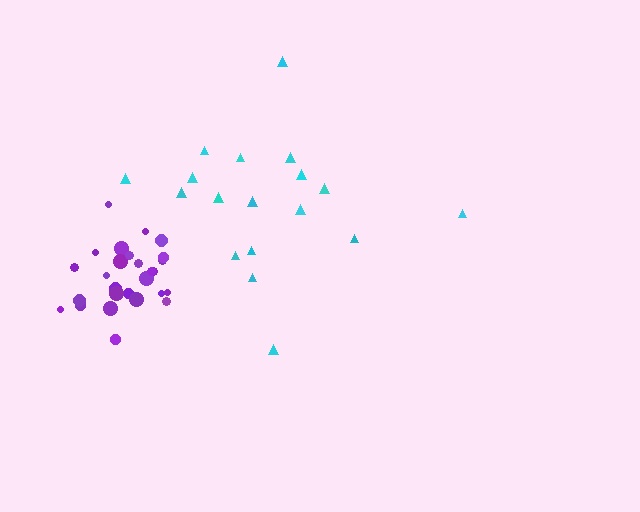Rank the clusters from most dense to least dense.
purple, cyan.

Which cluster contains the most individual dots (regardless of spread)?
Purple (27).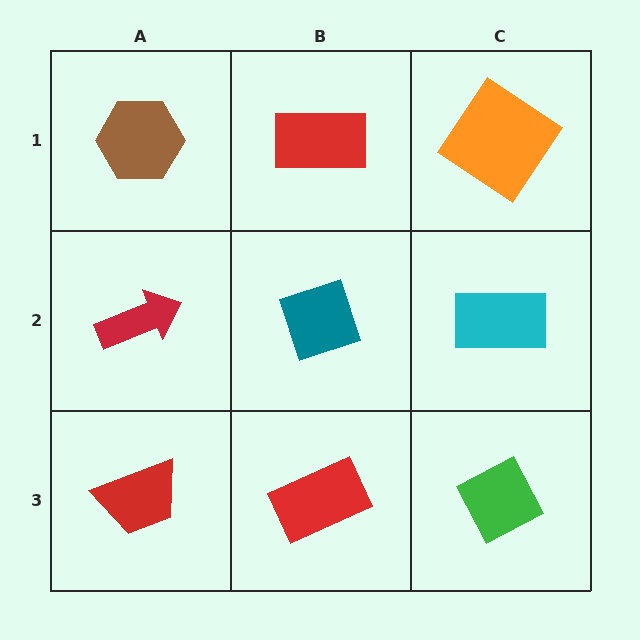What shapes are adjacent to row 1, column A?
A red arrow (row 2, column A), a red rectangle (row 1, column B).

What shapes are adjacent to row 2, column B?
A red rectangle (row 1, column B), a red rectangle (row 3, column B), a red arrow (row 2, column A), a cyan rectangle (row 2, column C).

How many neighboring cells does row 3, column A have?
2.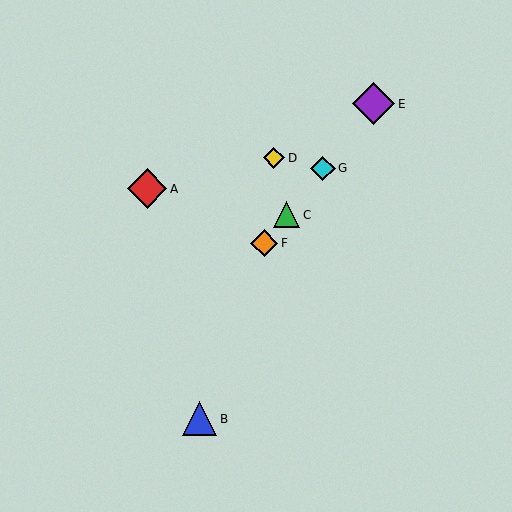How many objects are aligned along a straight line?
4 objects (C, E, F, G) are aligned along a straight line.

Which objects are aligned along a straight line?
Objects C, E, F, G are aligned along a straight line.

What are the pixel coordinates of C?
Object C is at (287, 215).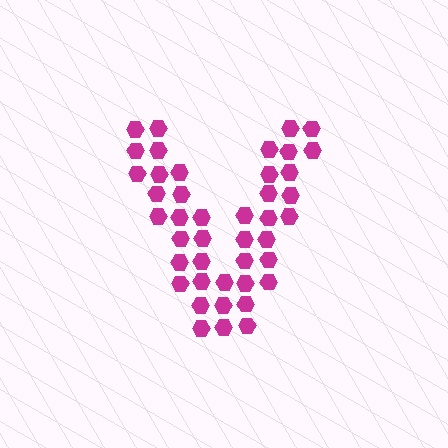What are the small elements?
The small elements are hexagons.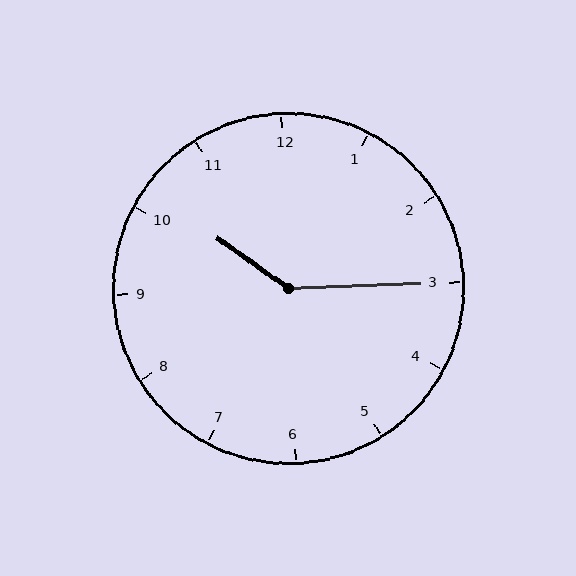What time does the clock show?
10:15.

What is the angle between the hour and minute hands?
Approximately 142 degrees.